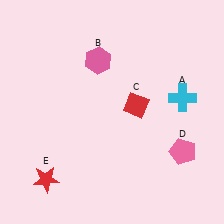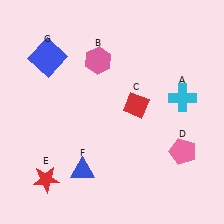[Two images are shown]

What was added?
A blue triangle (F), a blue square (G) were added in Image 2.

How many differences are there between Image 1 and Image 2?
There are 2 differences between the two images.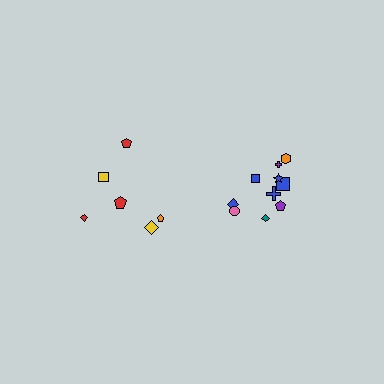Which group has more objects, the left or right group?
The right group.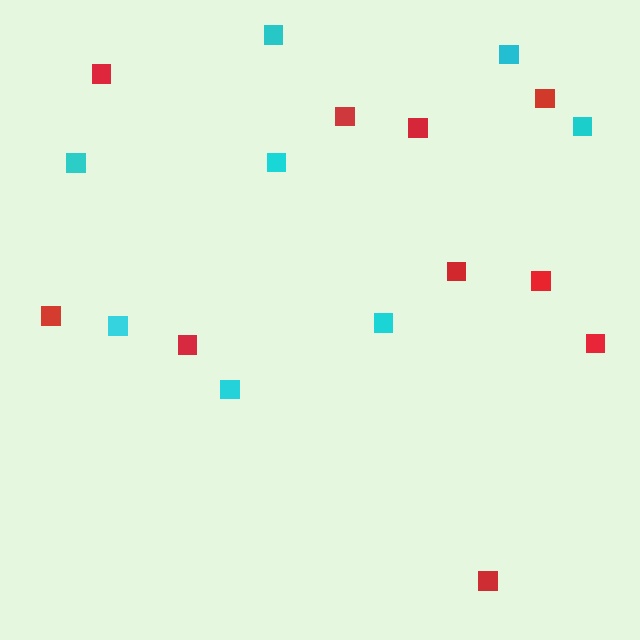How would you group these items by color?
There are 2 groups: one group of cyan squares (8) and one group of red squares (10).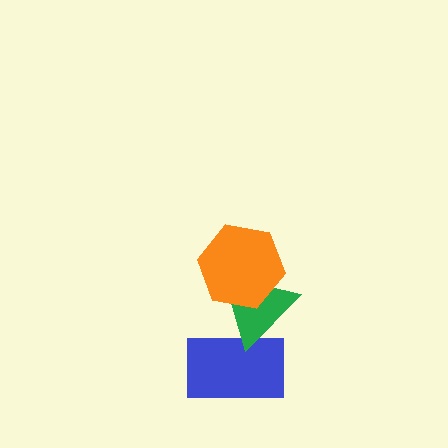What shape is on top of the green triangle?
The orange hexagon is on top of the green triangle.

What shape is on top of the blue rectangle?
The green triangle is on top of the blue rectangle.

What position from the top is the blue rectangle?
The blue rectangle is 3rd from the top.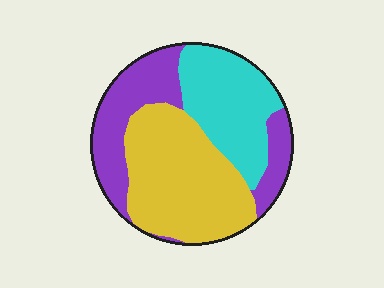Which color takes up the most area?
Yellow, at roughly 40%.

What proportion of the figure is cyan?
Cyan covers 28% of the figure.